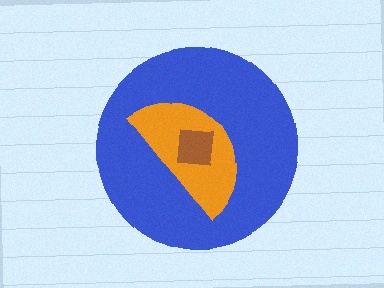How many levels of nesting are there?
3.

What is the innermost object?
The brown square.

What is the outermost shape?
The blue circle.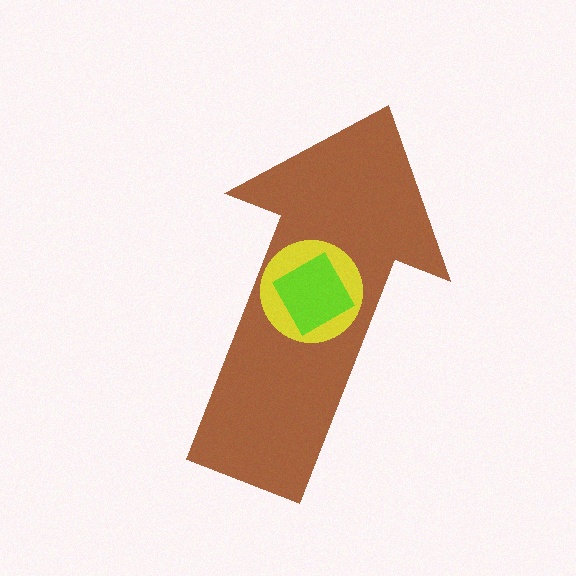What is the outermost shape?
The brown arrow.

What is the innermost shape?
The lime square.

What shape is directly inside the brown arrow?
The yellow circle.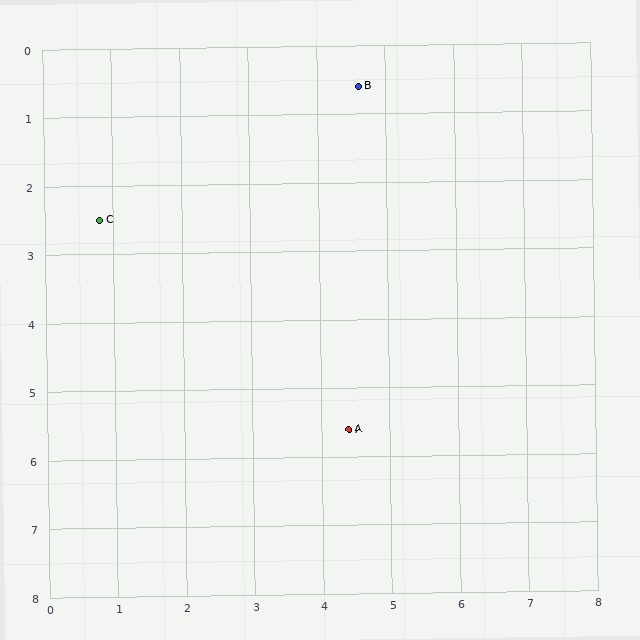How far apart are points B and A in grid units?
Points B and A are about 5.0 grid units apart.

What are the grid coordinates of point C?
Point C is at approximately (0.8, 2.5).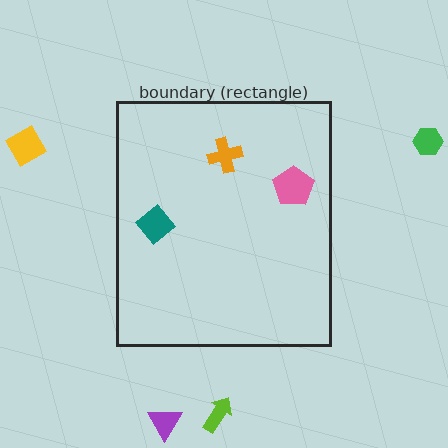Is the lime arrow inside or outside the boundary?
Outside.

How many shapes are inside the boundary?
3 inside, 4 outside.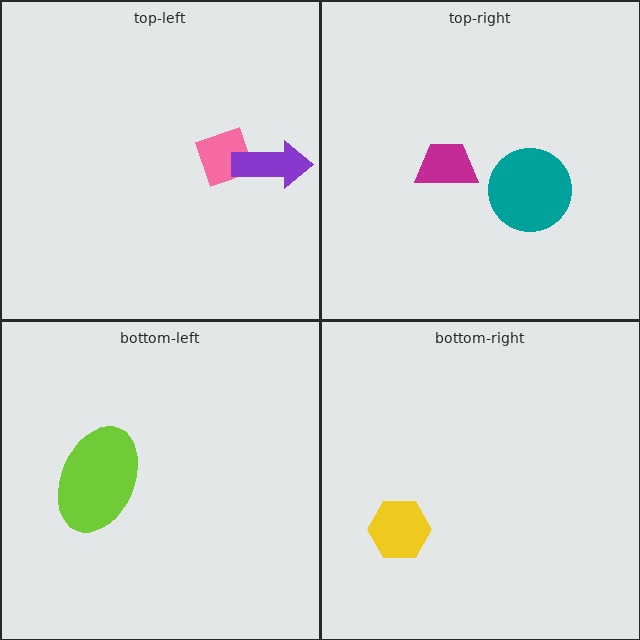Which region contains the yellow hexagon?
The bottom-right region.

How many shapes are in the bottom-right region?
1.